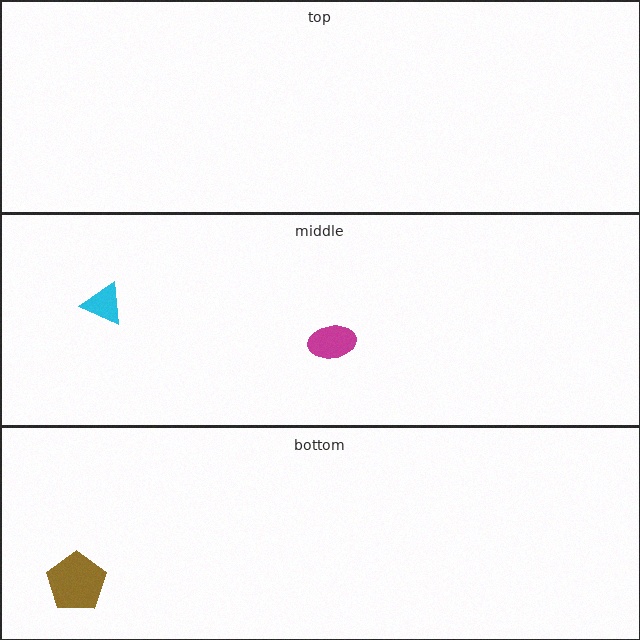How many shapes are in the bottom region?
1.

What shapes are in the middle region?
The magenta ellipse, the cyan triangle.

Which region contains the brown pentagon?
The bottom region.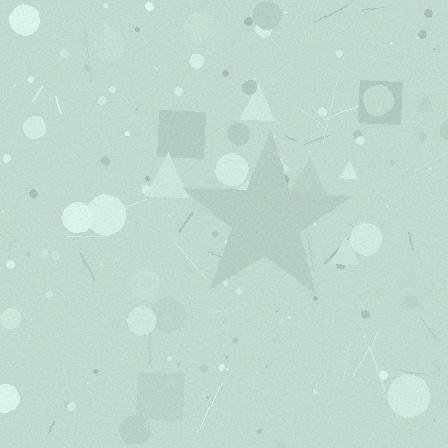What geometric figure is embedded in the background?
A star is embedded in the background.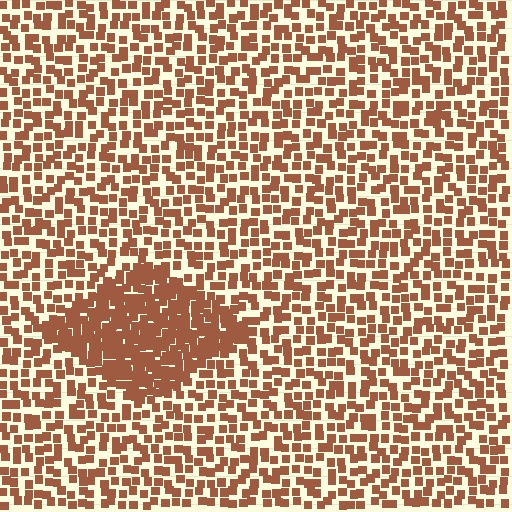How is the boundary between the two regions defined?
The boundary is defined by a change in element density (approximately 2.2x ratio). All elements are the same color, size, and shape.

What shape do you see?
I see a diamond.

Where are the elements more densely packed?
The elements are more densely packed inside the diamond boundary.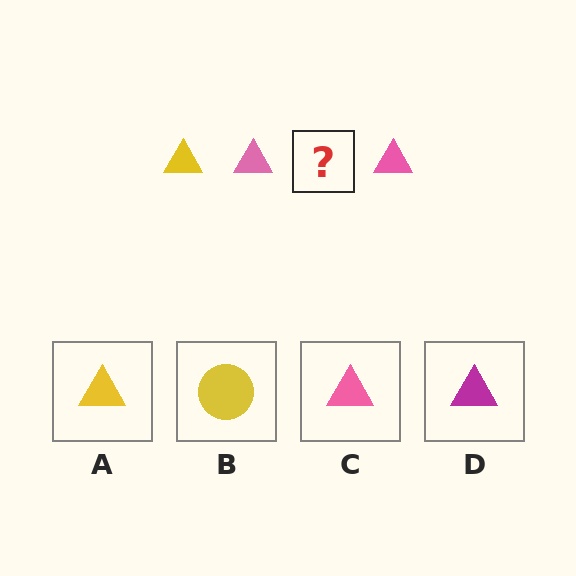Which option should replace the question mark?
Option A.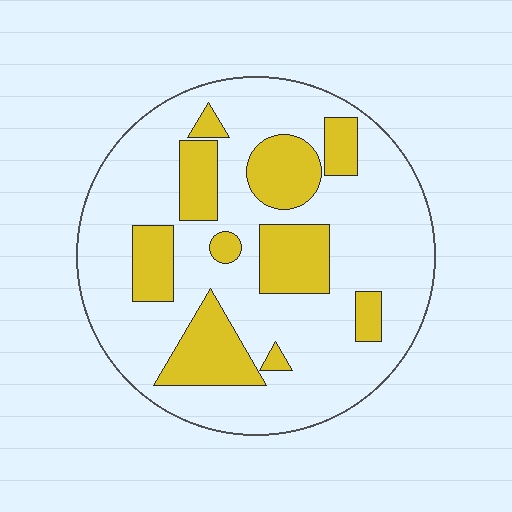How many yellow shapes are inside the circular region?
10.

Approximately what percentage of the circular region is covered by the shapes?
Approximately 25%.